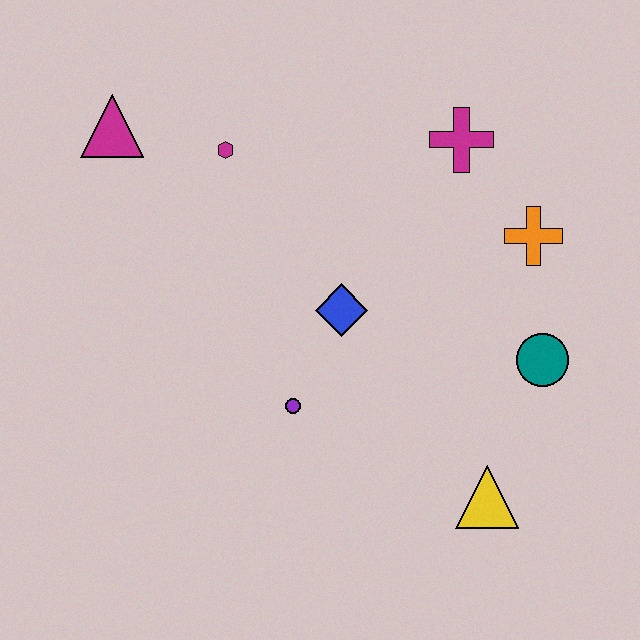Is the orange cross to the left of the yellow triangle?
No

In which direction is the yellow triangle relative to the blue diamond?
The yellow triangle is below the blue diamond.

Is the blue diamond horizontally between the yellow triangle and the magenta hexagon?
Yes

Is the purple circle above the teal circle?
No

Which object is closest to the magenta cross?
The orange cross is closest to the magenta cross.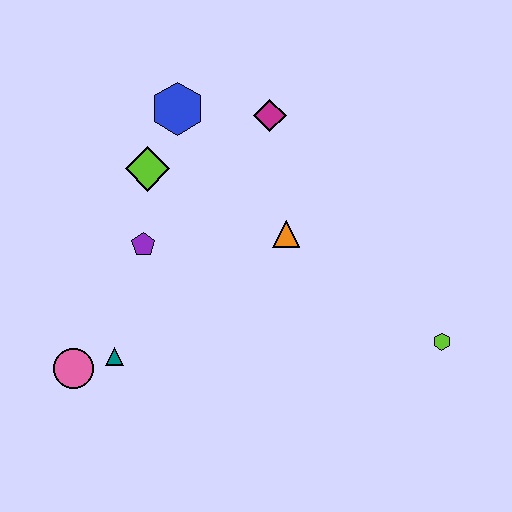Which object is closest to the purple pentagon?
The lime diamond is closest to the purple pentagon.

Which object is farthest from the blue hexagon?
The lime hexagon is farthest from the blue hexagon.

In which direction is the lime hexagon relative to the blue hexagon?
The lime hexagon is to the right of the blue hexagon.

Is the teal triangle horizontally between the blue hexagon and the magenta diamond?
No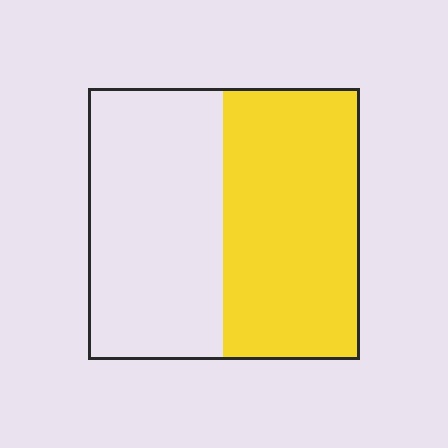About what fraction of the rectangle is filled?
About one half (1/2).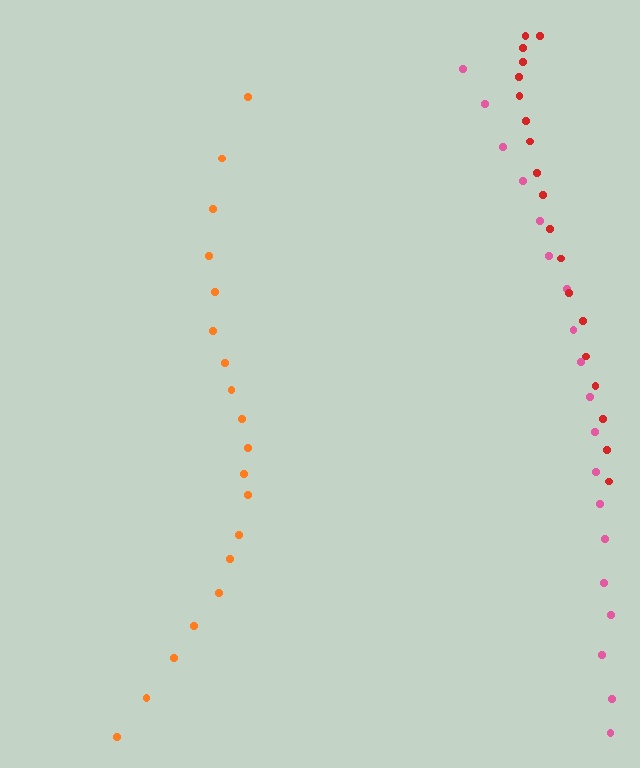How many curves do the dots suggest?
There are 3 distinct paths.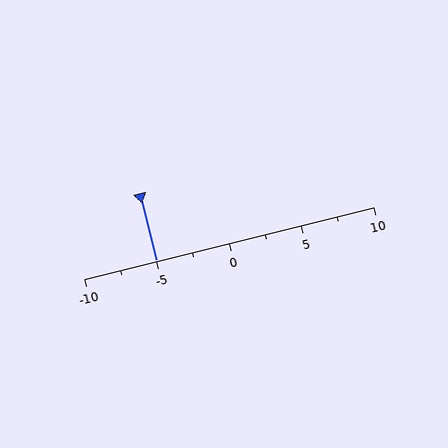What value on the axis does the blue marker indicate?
The marker indicates approximately -5.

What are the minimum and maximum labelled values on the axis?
The axis runs from -10 to 10.